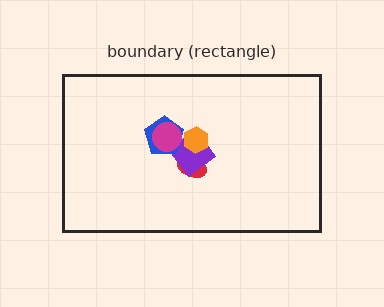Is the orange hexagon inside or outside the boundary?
Inside.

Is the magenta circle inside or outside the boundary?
Inside.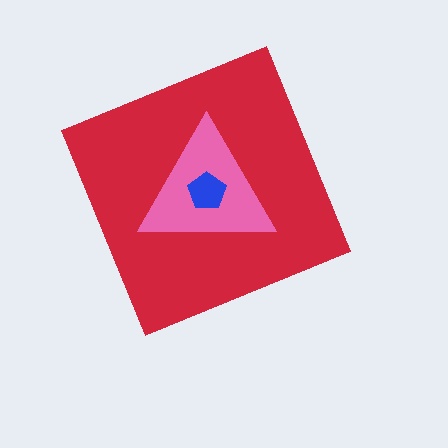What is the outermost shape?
The red diamond.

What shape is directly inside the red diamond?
The pink triangle.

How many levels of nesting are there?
3.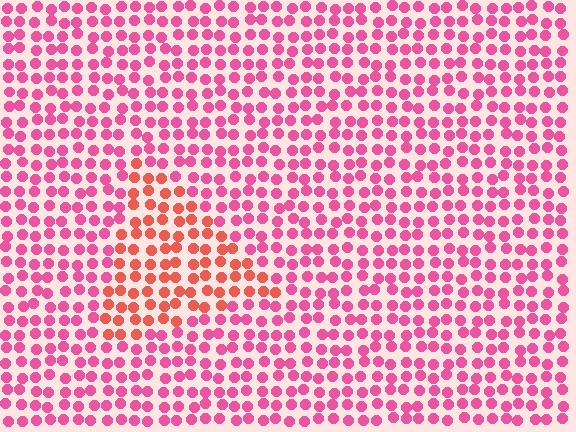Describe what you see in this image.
The image is filled with small pink elements in a uniform arrangement. A triangle-shaped region is visible where the elements are tinted to a slightly different hue, forming a subtle color boundary.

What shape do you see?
I see a triangle.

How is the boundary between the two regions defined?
The boundary is defined purely by a slight shift in hue (about 34 degrees). Spacing, size, and orientation are identical on both sides.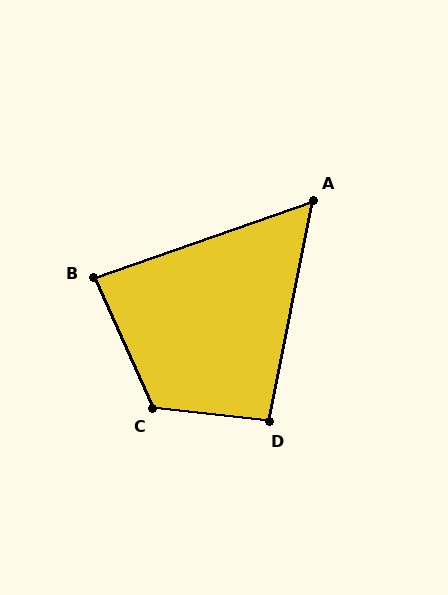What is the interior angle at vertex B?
Approximately 85 degrees (approximately right).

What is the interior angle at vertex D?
Approximately 95 degrees (approximately right).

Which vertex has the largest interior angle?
C, at approximately 121 degrees.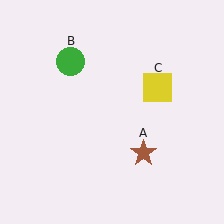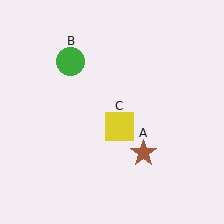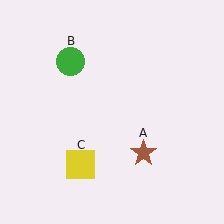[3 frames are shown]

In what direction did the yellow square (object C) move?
The yellow square (object C) moved down and to the left.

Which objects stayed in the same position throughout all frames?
Brown star (object A) and green circle (object B) remained stationary.